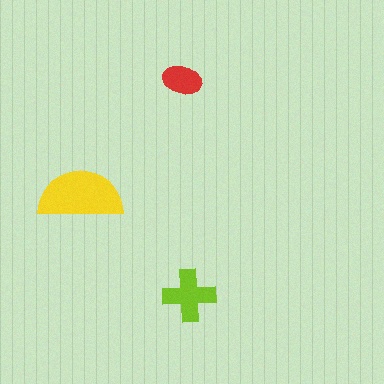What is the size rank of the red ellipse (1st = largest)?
3rd.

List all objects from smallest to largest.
The red ellipse, the lime cross, the yellow semicircle.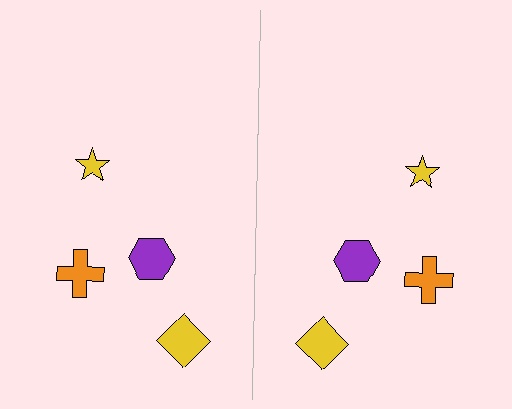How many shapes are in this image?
There are 8 shapes in this image.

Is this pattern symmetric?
Yes, this pattern has bilateral (reflection) symmetry.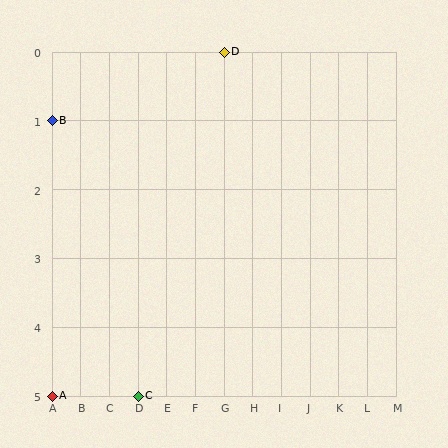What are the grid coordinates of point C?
Point C is at grid coordinates (D, 5).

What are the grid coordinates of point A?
Point A is at grid coordinates (A, 5).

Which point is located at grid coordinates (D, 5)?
Point C is at (D, 5).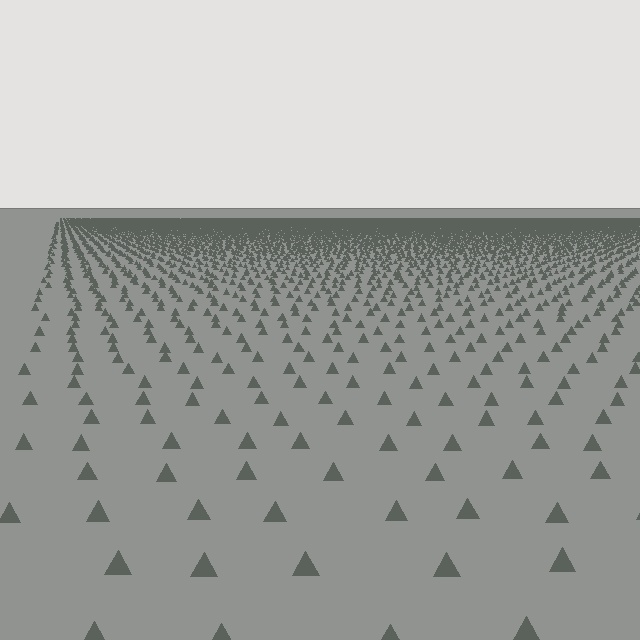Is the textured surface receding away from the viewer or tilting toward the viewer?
The surface is receding away from the viewer. Texture elements get smaller and denser toward the top.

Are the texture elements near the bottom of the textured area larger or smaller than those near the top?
Larger. Near the bottom, elements are closer to the viewer and appear at a bigger on-screen size.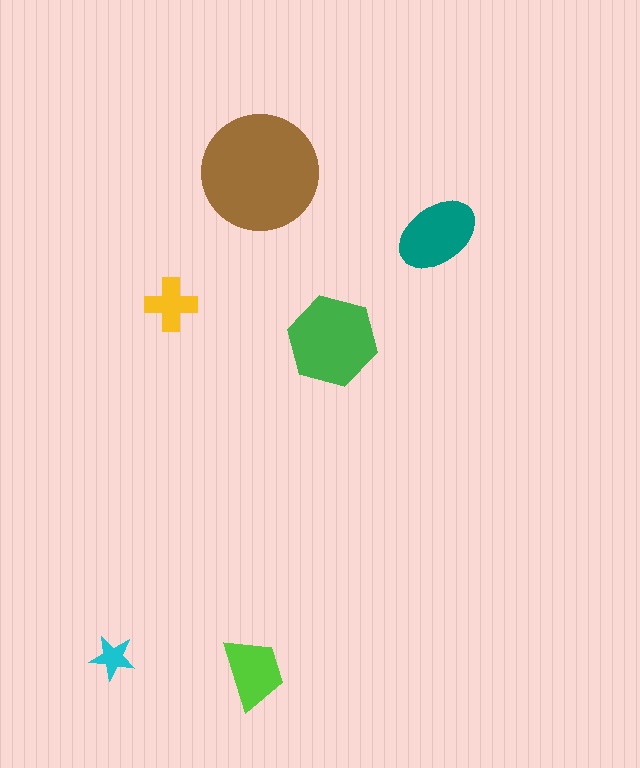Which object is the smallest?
The cyan star.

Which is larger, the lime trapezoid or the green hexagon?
The green hexagon.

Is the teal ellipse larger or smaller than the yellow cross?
Larger.